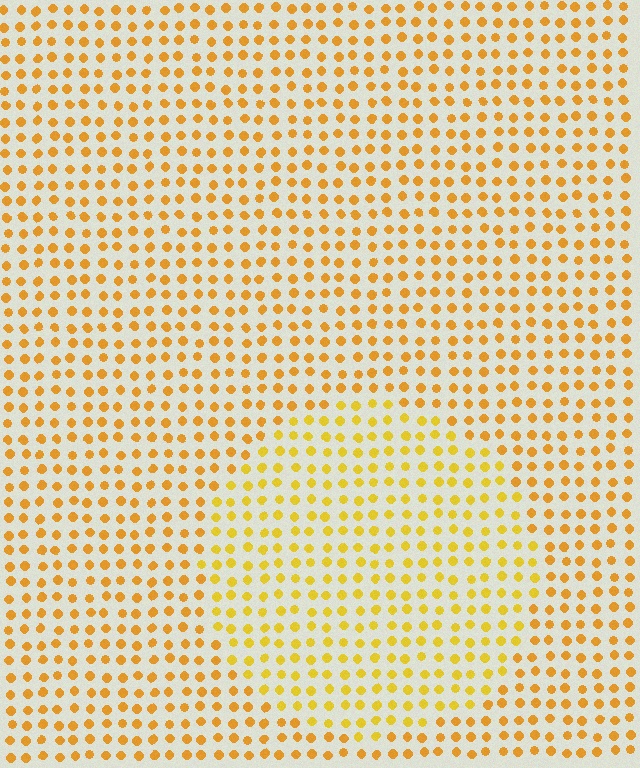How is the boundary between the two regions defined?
The boundary is defined purely by a slight shift in hue (about 16 degrees). Spacing, size, and orientation are identical on both sides.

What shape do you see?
I see a circle.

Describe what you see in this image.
The image is filled with small orange elements in a uniform arrangement. A circle-shaped region is visible where the elements are tinted to a slightly different hue, forming a subtle color boundary.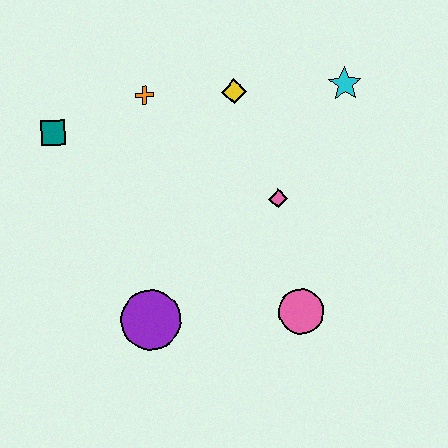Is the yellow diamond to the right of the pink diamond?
No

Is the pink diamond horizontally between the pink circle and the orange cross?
Yes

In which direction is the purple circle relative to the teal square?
The purple circle is below the teal square.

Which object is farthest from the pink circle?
The teal square is farthest from the pink circle.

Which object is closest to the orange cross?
The yellow diamond is closest to the orange cross.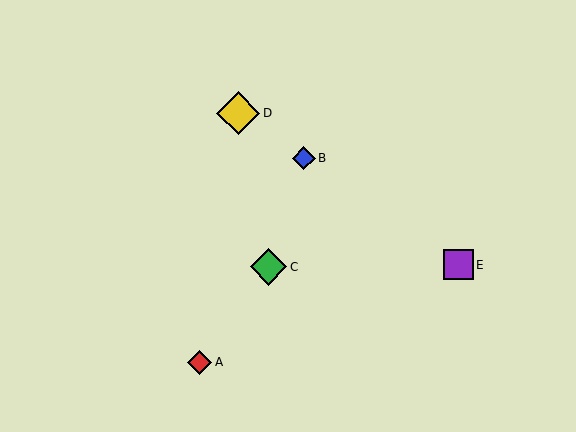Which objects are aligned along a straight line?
Objects B, D, E are aligned along a straight line.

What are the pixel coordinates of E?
Object E is at (458, 265).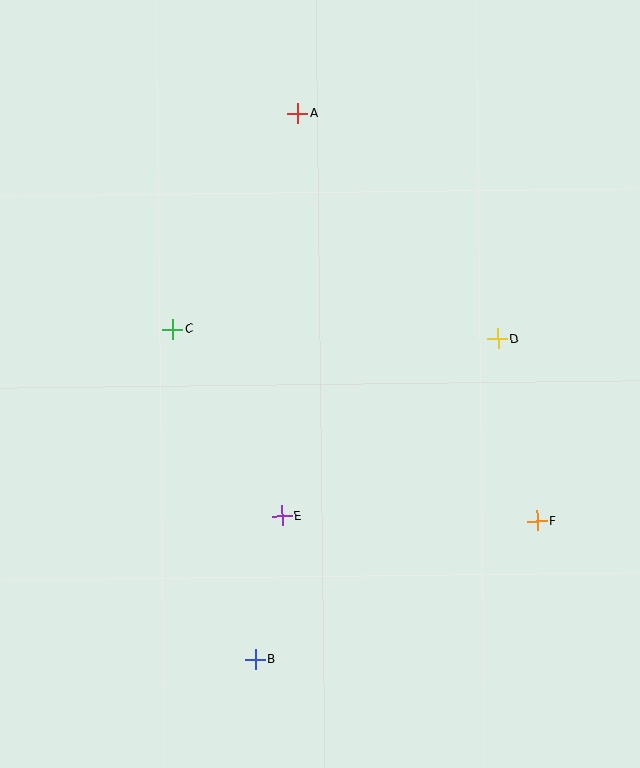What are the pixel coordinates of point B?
Point B is at (255, 659).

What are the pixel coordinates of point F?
Point F is at (537, 521).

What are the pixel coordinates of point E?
Point E is at (282, 516).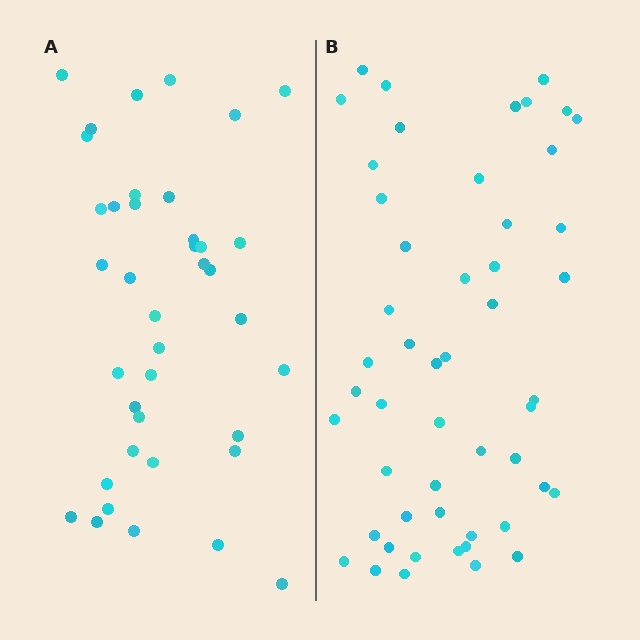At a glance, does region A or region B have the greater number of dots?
Region B (the right region) has more dots.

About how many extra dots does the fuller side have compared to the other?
Region B has roughly 12 or so more dots than region A.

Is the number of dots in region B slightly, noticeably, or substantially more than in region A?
Region B has noticeably more, but not dramatically so. The ratio is roughly 1.3 to 1.